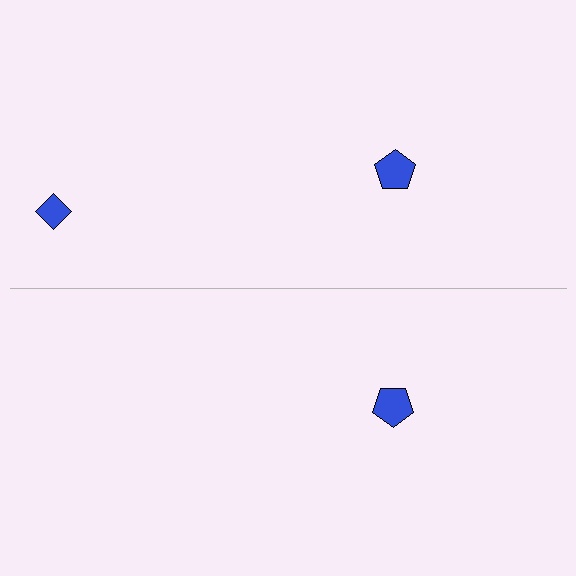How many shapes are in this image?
There are 3 shapes in this image.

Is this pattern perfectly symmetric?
No, the pattern is not perfectly symmetric. A blue diamond is missing from the bottom side.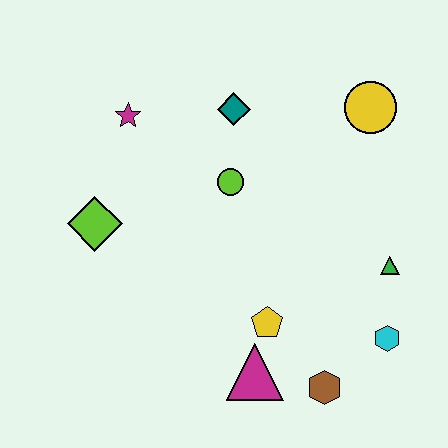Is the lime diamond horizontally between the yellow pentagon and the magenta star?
No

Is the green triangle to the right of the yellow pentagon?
Yes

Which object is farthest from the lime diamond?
The cyan hexagon is farthest from the lime diamond.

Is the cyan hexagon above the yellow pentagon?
No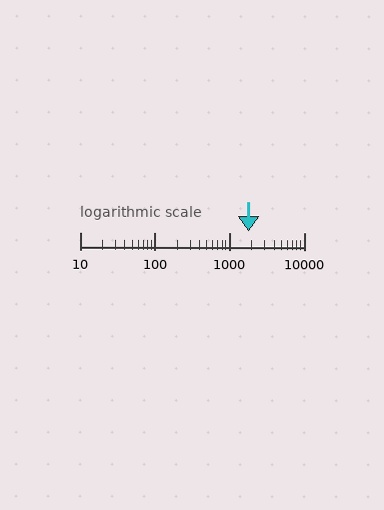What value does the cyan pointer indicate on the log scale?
The pointer indicates approximately 1800.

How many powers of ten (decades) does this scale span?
The scale spans 3 decades, from 10 to 10000.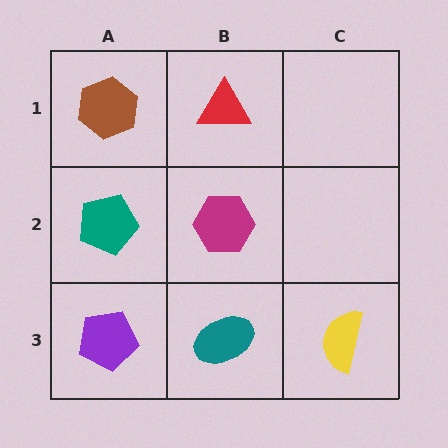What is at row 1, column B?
A red triangle.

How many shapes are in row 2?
2 shapes.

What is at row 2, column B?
A magenta hexagon.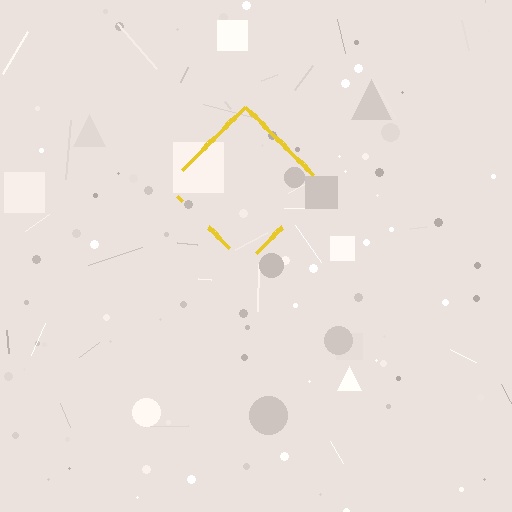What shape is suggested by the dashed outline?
The dashed outline suggests a diamond.